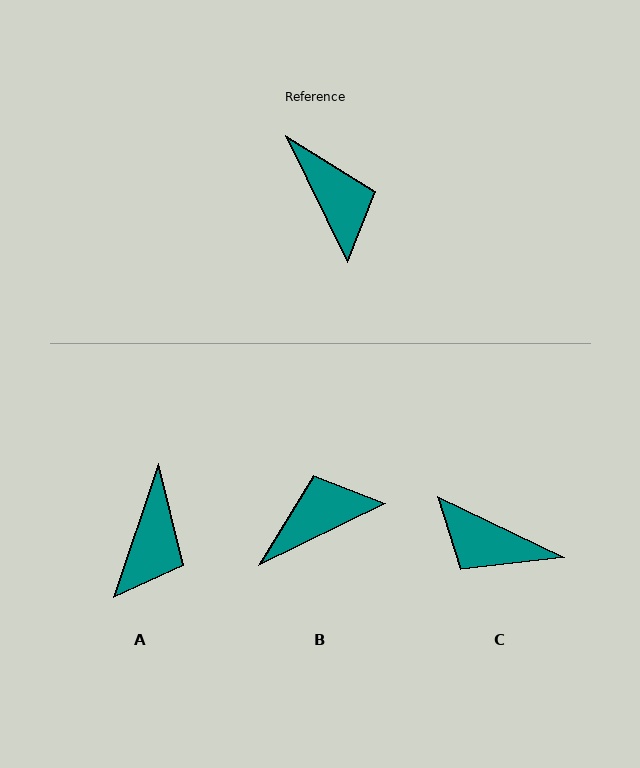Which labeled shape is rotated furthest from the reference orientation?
C, about 142 degrees away.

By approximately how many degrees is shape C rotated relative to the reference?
Approximately 142 degrees clockwise.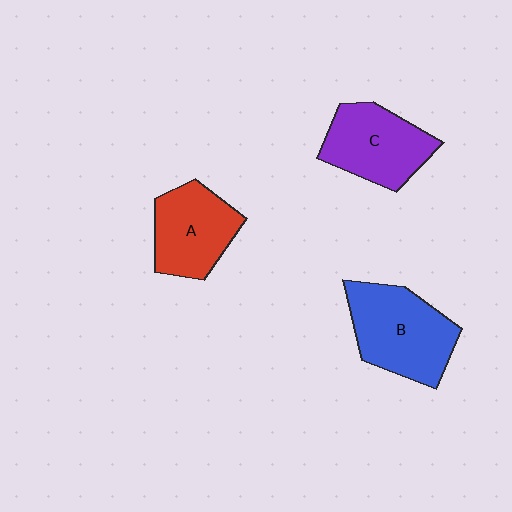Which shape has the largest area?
Shape B (blue).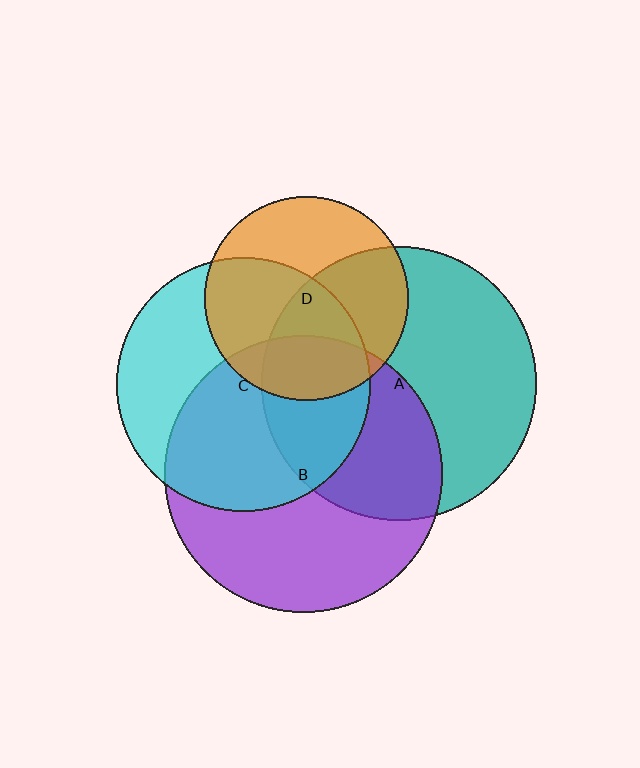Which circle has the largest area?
Circle B (purple).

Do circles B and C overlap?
Yes.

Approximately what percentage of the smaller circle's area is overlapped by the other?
Approximately 55%.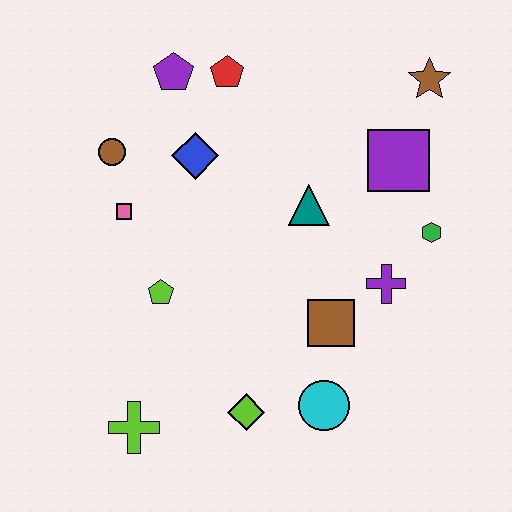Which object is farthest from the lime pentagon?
The brown star is farthest from the lime pentagon.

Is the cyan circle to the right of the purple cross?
No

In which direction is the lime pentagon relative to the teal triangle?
The lime pentagon is to the left of the teal triangle.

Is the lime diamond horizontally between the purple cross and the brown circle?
Yes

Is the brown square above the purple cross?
No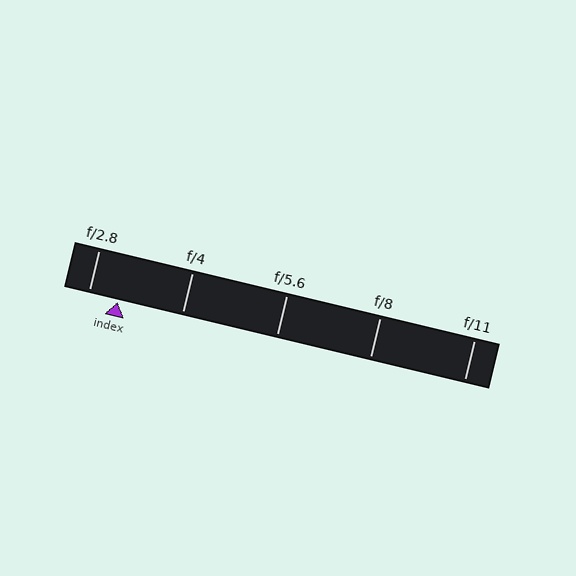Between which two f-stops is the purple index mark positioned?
The index mark is between f/2.8 and f/4.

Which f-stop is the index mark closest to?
The index mark is closest to f/2.8.